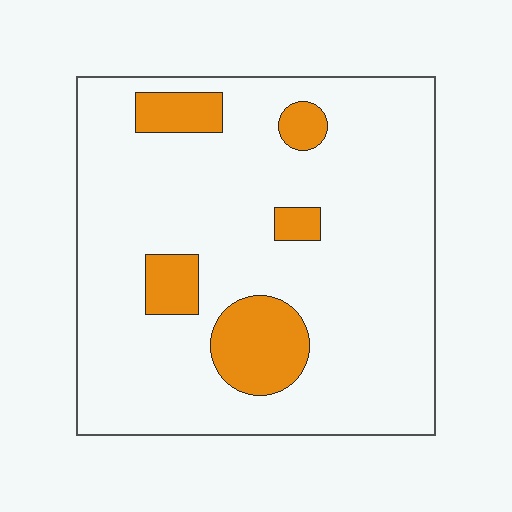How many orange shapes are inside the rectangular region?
5.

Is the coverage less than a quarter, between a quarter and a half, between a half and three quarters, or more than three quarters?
Less than a quarter.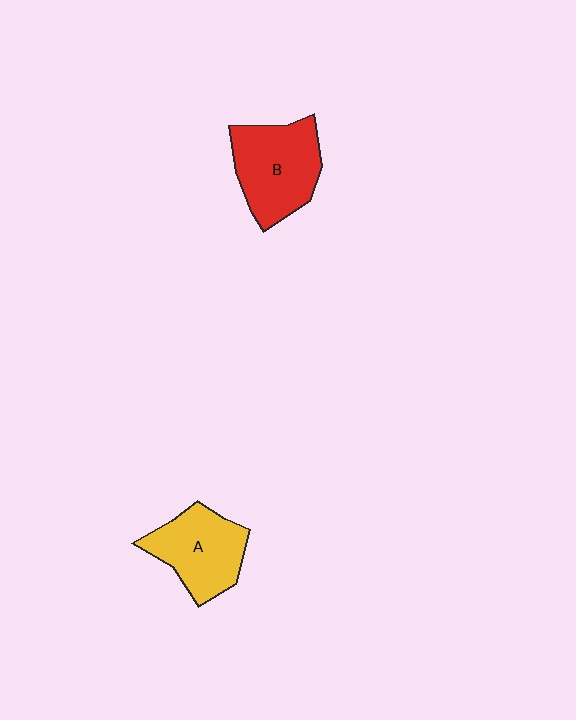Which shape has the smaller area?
Shape A (yellow).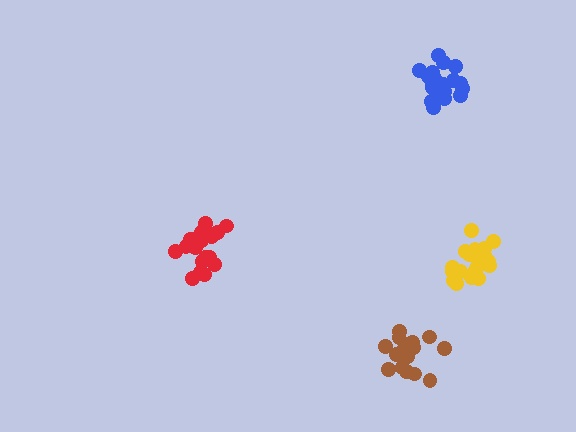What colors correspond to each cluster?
The clusters are colored: blue, brown, red, yellow.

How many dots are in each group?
Group 1: 21 dots, Group 2: 20 dots, Group 3: 20 dots, Group 4: 21 dots (82 total).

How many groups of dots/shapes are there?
There are 4 groups.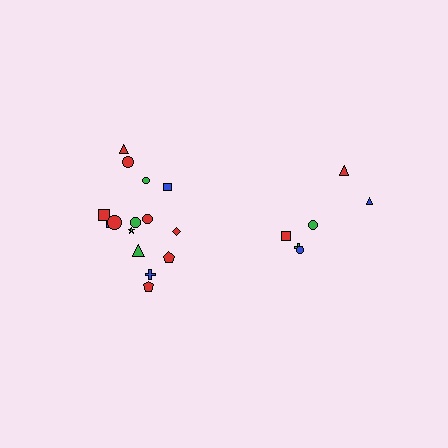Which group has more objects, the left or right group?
The left group.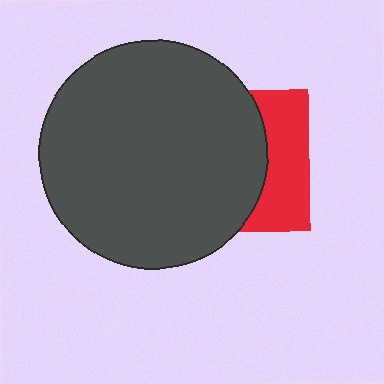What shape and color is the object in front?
The object in front is a dark gray circle.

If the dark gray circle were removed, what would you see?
You would see the complete red square.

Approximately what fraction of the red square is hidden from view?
Roughly 66% of the red square is hidden behind the dark gray circle.